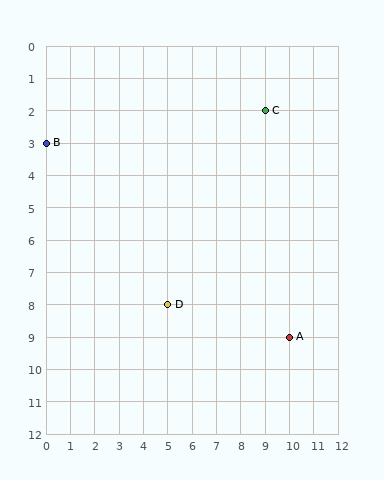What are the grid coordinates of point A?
Point A is at grid coordinates (10, 9).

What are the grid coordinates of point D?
Point D is at grid coordinates (5, 8).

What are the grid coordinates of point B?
Point B is at grid coordinates (0, 3).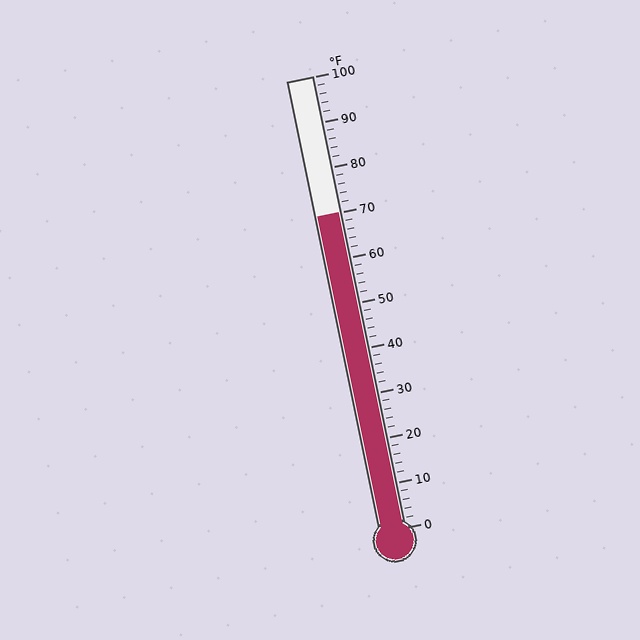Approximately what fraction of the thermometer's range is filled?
The thermometer is filled to approximately 70% of its range.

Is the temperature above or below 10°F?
The temperature is above 10°F.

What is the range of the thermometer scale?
The thermometer scale ranges from 0°F to 100°F.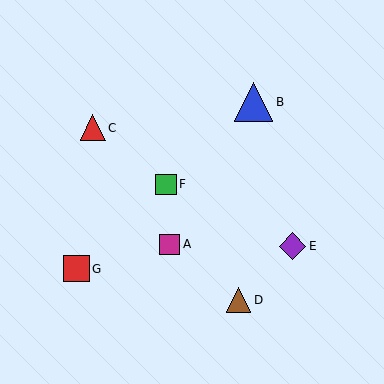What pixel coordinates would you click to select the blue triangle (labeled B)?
Click at (254, 102) to select the blue triangle B.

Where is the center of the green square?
The center of the green square is at (166, 184).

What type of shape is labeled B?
Shape B is a blue triangle.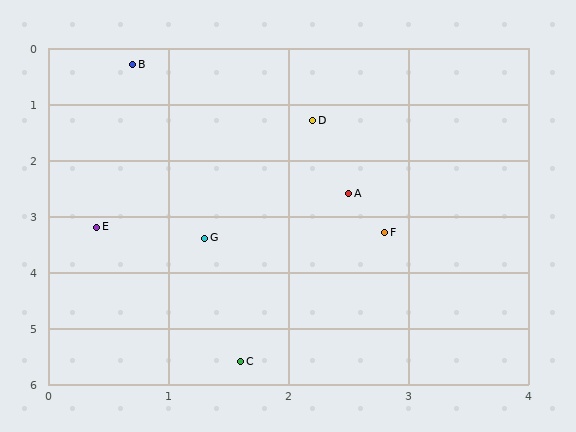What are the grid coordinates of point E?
Point E is at approximately (0.4, 3.2).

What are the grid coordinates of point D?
Point D is at approximately (2.2, 1.3).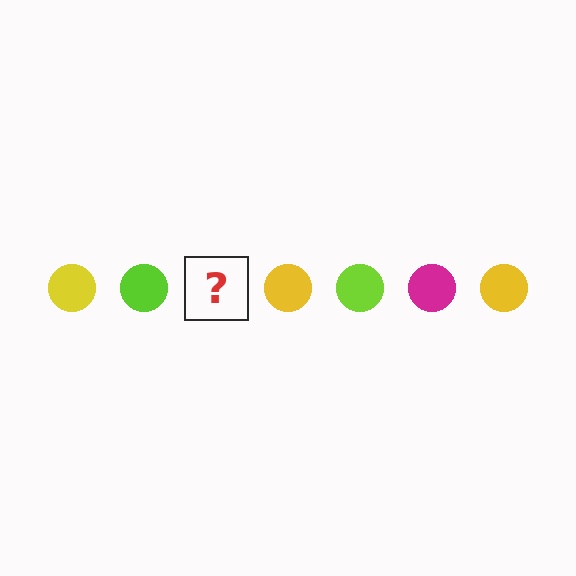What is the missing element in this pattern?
The missing element is a magenta circle.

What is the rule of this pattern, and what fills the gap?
The rule is that the pattern cycles through yellow, lime, magenta circles. The gap should be filled with a magenta circle.